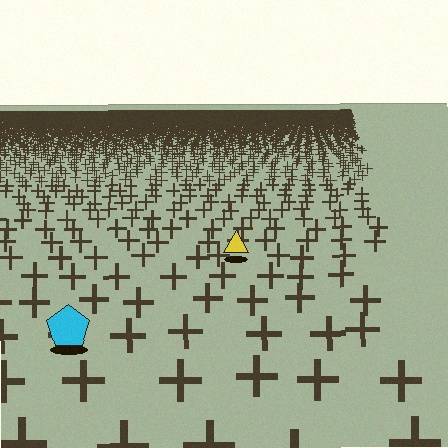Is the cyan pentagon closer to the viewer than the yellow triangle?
Yes. The cyan pentagon is closer — you can tell from the texture gradient: the ground texture is coarser near it.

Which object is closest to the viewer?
The cyan pentagon is closest. The texture marks near it are larger and more spread out.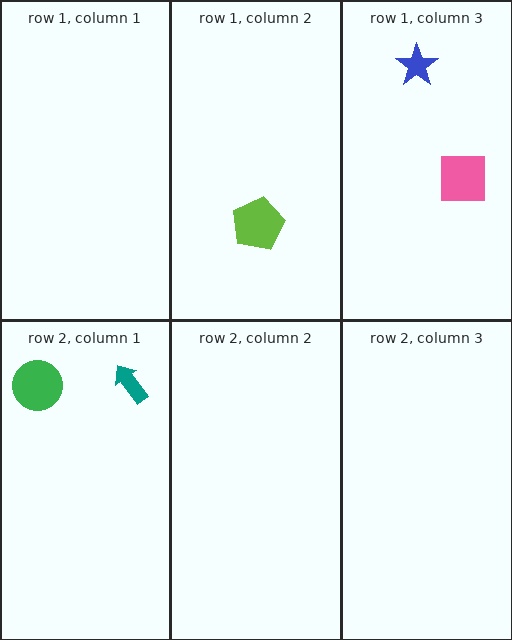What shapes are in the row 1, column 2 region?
The lime pentagon.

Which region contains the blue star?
The row 1, column 3 region.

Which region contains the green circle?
The row 2, column 1 region.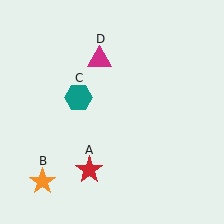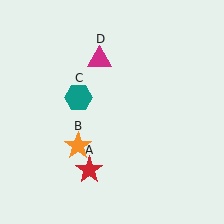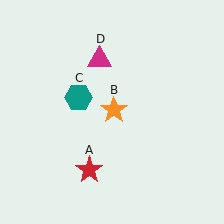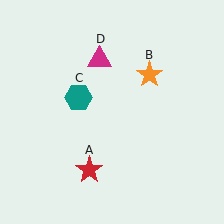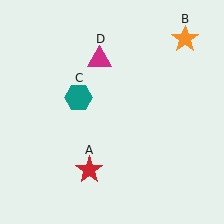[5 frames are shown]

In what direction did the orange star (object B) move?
The orange star (object B) moved up and to the right.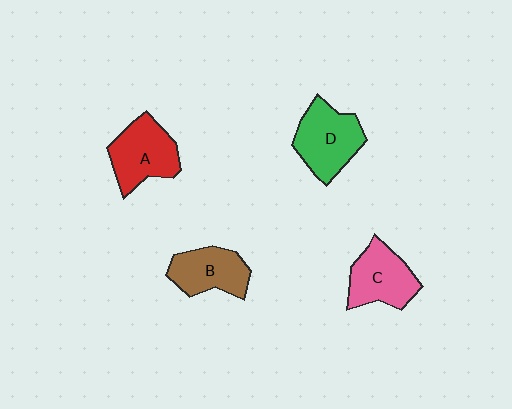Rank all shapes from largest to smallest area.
From largest to smallest: D (green), A (red), C (pink), B (brown).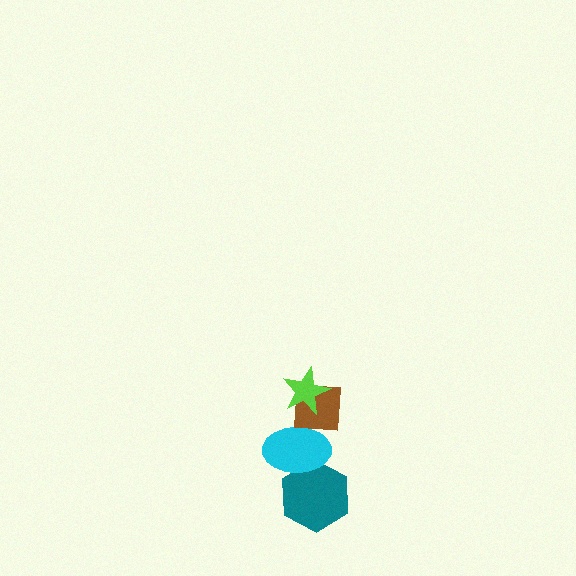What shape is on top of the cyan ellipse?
The brown square is on top of the cyan ellipse.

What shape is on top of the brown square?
The lime star is on top of the brown square.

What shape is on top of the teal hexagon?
The cyan ellipse is on top of the teal hexagon.